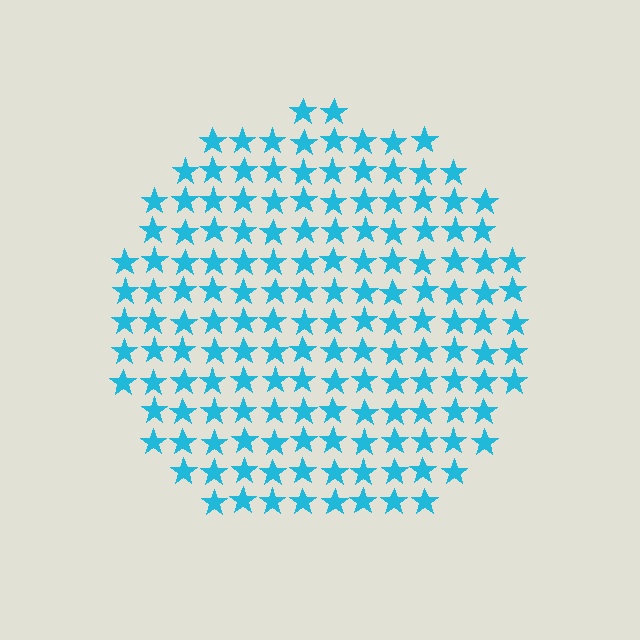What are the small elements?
The small elements are stars.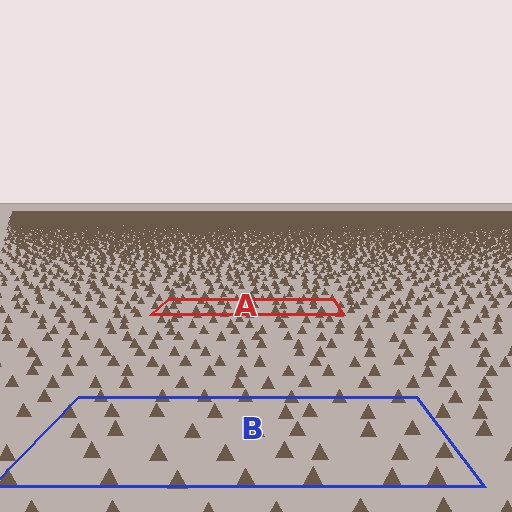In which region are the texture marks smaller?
The texture marks are smaller in region A, because it is farther away.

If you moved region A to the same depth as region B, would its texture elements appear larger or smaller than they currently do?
They would appear larger. At a closer depth, the same texture elements are projected at a bigger on-screen size.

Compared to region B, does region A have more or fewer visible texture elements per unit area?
Region A has more texture elements per unit area — they are packed more densely because it is farther away.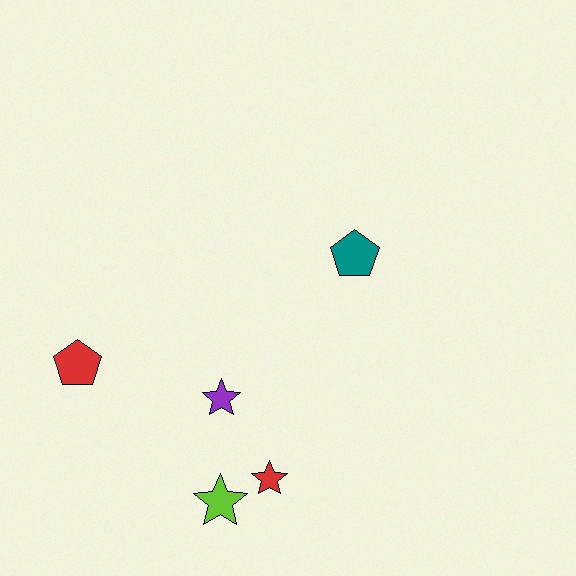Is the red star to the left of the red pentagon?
No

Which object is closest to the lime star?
The red star is closest to the lime star.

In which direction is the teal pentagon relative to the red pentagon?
The teal pentagon is to the right of the red pentagon.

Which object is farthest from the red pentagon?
The teal pentagon is farthest from the red pentagon.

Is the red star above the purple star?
No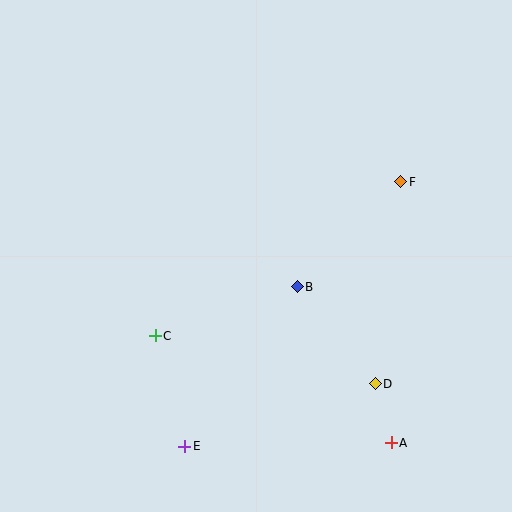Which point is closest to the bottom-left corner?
Point E is closest to the bottom-left corner.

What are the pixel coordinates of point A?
Point A is at (391, 443).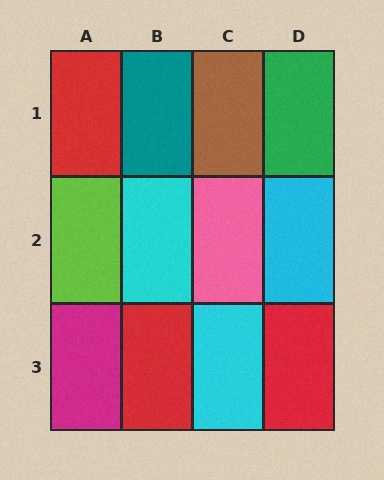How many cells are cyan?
3 cells are cyan.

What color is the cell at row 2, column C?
Pink.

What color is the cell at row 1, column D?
Green.